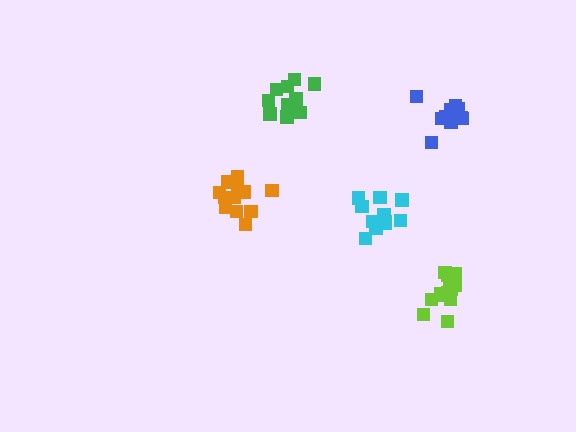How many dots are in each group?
Group 1: 11 dots, Group 2: 12 dots, Group 3: 12 dots, Group 4: 12 dots, Group 5: 14 dots (61 total).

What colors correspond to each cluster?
The clusters are colored: blue, cyan, orange, green, lime.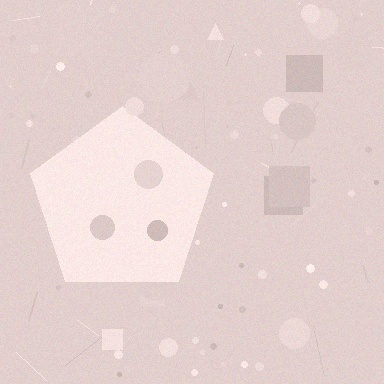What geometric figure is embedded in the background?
A pentagon is embedded in the background.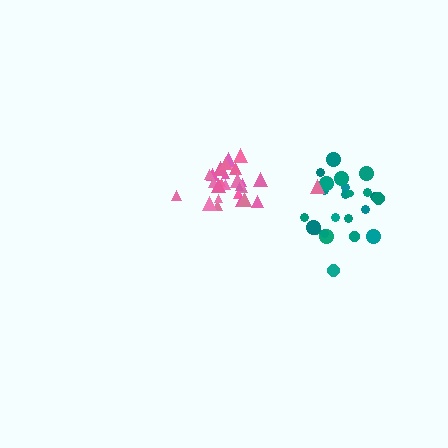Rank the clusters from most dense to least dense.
pink, teal.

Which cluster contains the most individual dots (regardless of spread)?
Pink (27).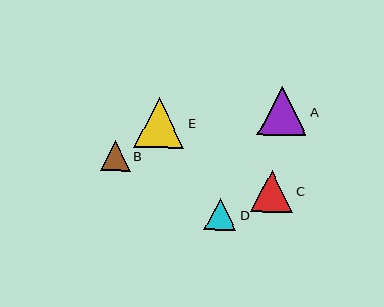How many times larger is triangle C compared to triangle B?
Triangle C is approximately 1.4 times the size of triangle B.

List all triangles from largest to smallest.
From largest to smallest: E, A, C, D, B.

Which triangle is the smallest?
Triangle B is the smallest with a size of approximately 30 pixels.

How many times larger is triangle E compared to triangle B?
Triangle E is approximately 1.7 times the size of triangle B.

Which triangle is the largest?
Triangle E is the largest with a size of approximately 50 pixels.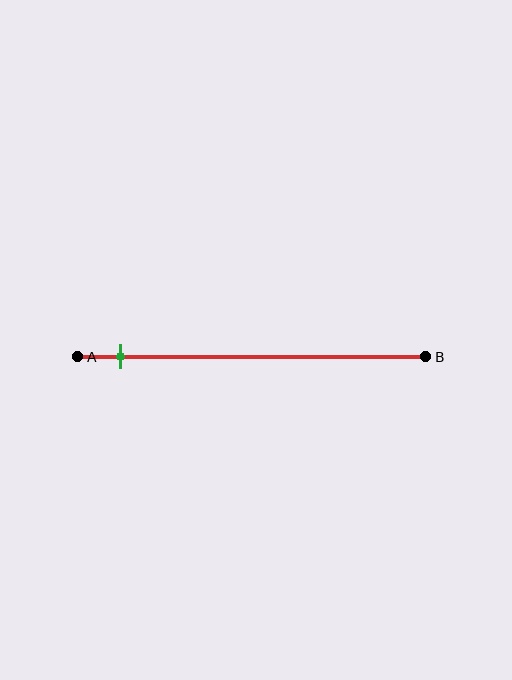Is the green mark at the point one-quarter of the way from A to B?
No, the mark is at about 10% from A, not at the 25% one-quarter point.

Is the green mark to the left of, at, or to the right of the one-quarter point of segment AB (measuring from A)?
The green mark is to the left of the one-quarter point of segment AB.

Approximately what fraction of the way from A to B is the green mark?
The green mark is approximately 10% of the way from A to B.